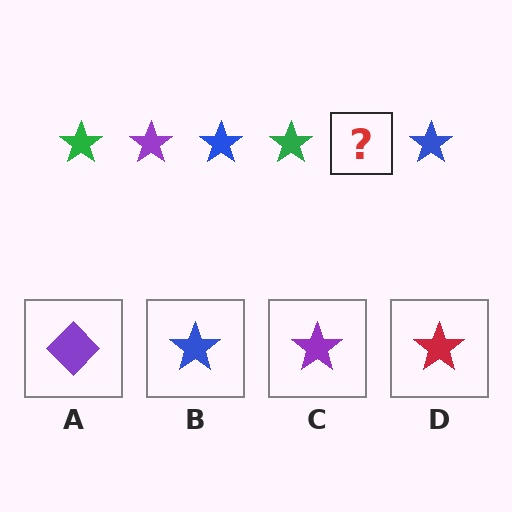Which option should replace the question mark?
Option C.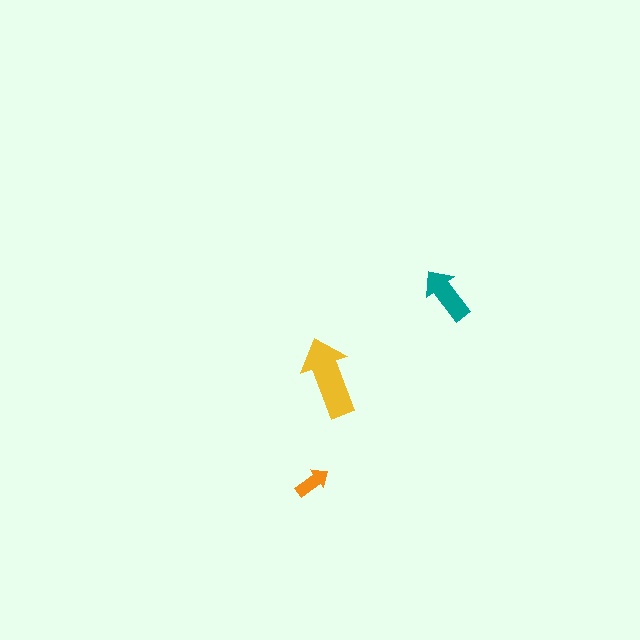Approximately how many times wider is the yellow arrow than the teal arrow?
About 1.5 times wider.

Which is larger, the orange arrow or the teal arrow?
The teal one.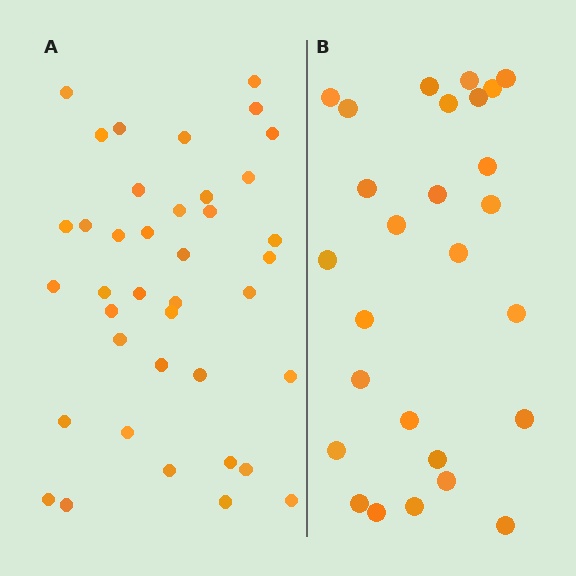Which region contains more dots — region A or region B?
Region A (the left region) has more dots.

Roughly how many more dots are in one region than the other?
Region A has roughly 12 or so more dots than region B.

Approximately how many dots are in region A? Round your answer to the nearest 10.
About 40 dots. (The exact count is 39, which rounds to 40.)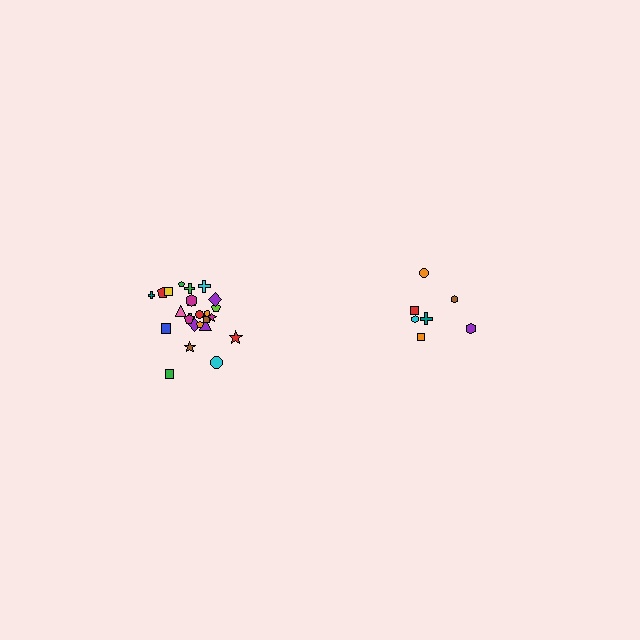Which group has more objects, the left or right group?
The left group.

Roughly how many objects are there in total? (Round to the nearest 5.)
Roughly 30 objects in total.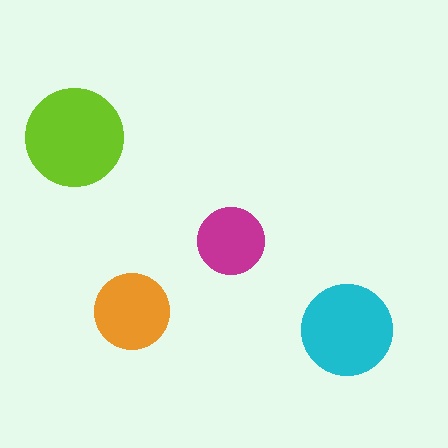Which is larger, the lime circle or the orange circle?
The lime one.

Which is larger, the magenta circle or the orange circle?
The orange one.